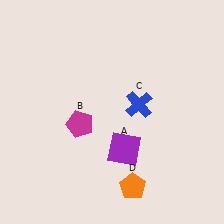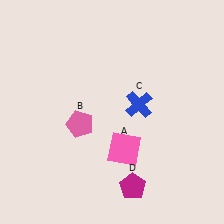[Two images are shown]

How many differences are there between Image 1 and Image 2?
There are 3 differences between the two images.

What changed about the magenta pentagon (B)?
In Image 1, B is magenta. In Image 2, it changed to pink.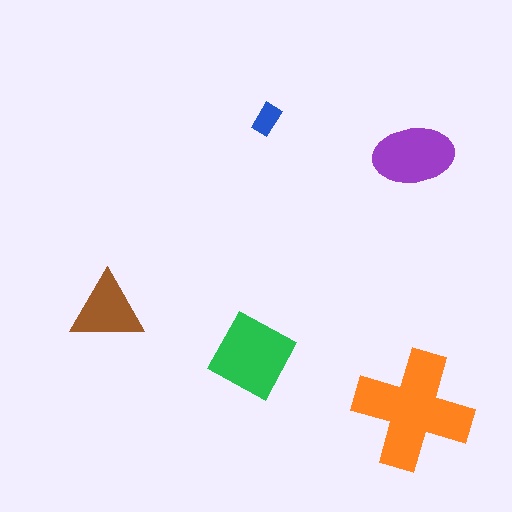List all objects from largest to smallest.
The orange cross, the green diamond, the purple ellipse, the brown triangle, the blue rectangle.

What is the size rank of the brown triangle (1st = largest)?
4th.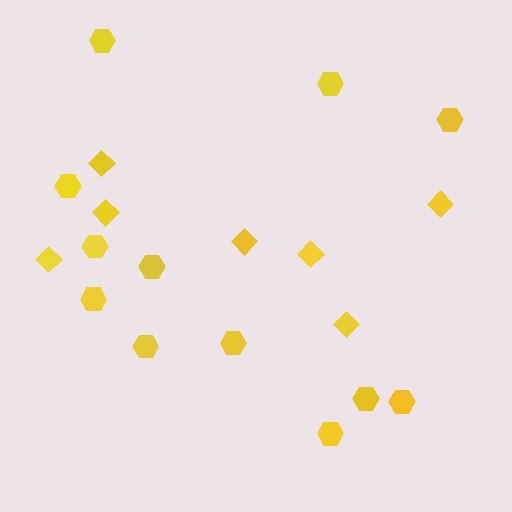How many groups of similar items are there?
There are 2 groups: one group of hexagons (12) and one group of diamonds (7).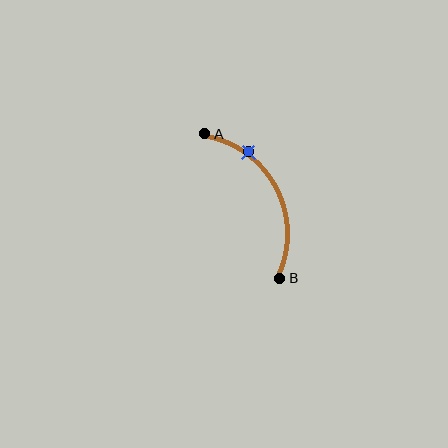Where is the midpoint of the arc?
The arc midpoint is the point on the curve farthest from the straight line joining A and B. It sits to the right of that line.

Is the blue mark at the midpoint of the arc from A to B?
No. The blue mark lies on the arc but is closer to endpoint A. The arc midpoint would be at the point on the curve equidistant along the arc from both A and B.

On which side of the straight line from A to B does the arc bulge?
The arc bulges to the right of the straight line connecting A and B.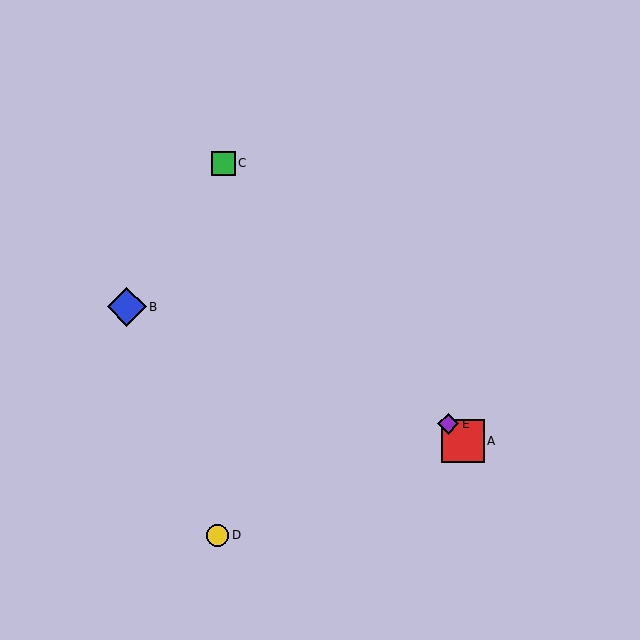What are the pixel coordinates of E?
Object E is at (448, 424).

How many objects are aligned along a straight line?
3 objects (A, C, E) are aligned along a straight line.